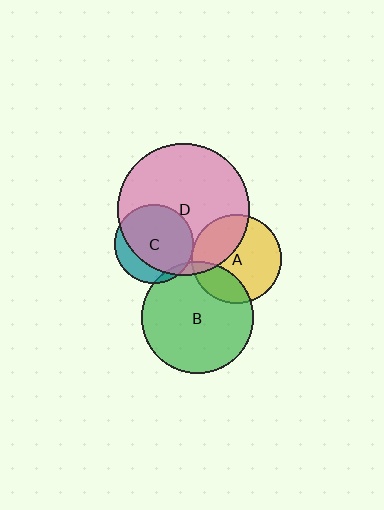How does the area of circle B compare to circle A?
Approximately 1.6 times.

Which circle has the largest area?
Circle D (pink).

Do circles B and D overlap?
Yes.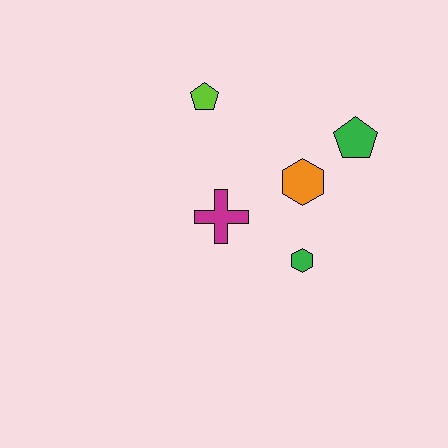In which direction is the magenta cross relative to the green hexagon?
The magenta cross is to the left of the green hexagon.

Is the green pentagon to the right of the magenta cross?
Yes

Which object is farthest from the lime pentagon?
The green hexagon is farthest from the lime pentagon.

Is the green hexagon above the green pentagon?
No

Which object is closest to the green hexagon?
The orange hexagon is closest to the green hexagon.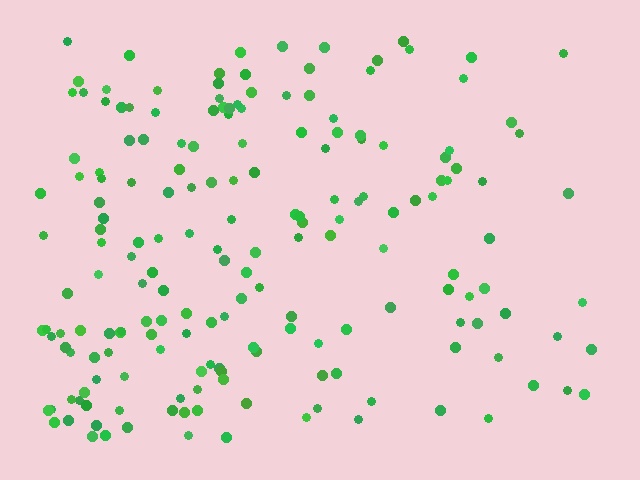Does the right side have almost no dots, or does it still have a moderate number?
Still a moderate number, just noticeably fewer than the left.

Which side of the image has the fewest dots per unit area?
The right.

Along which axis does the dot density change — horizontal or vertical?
Horizontal.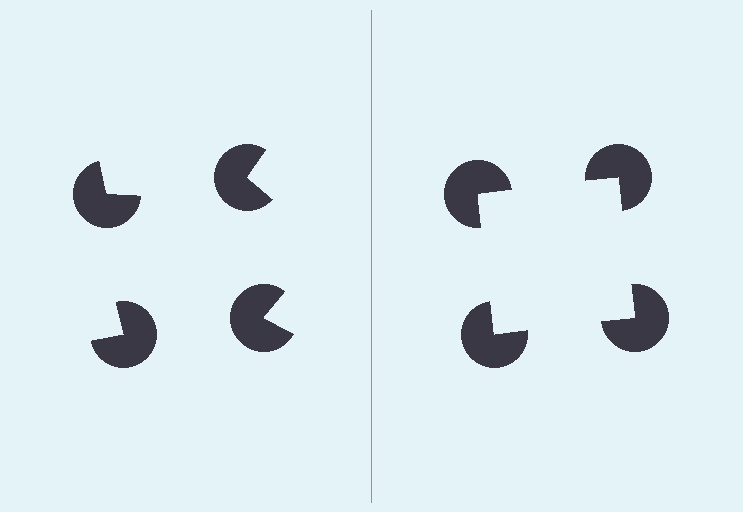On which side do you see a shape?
An illusory square appears on the right side. On the left side the wedge cuts are rotated, so no coherent shape forms.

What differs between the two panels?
The pac-man discs are positioned identically on both sides; only the wedge orientations differ. On the right they align to a square; on the left they are misaligned.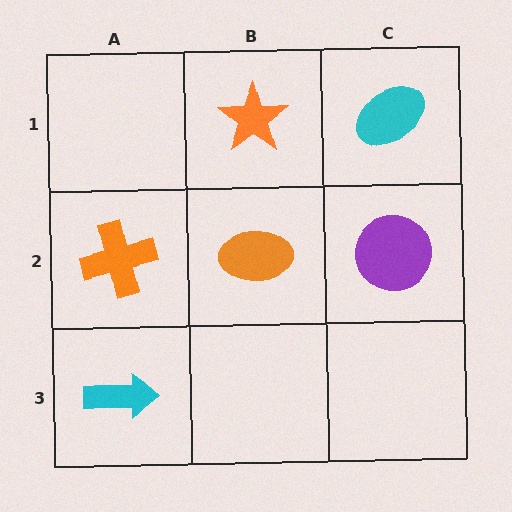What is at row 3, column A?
A cyan arrow.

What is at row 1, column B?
An orange star.